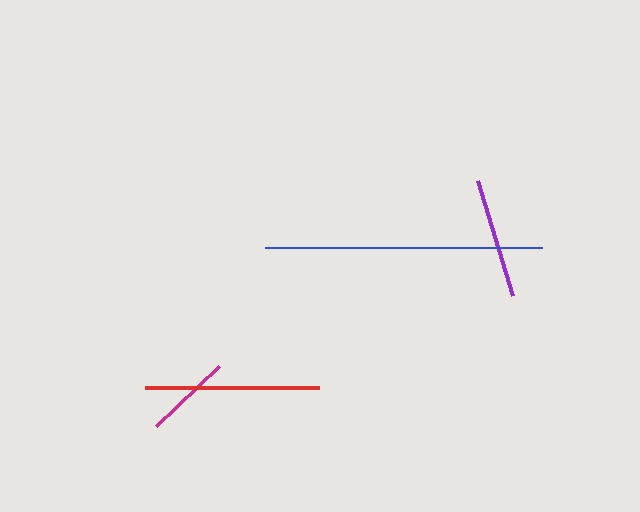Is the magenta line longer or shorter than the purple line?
The purple line is longer than the magenta line.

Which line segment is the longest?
The blue line is the longest at approximately 277 pixels.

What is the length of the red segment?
The red segment is approximately 174 pixels long.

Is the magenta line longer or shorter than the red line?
The red line is longer than the magenta line.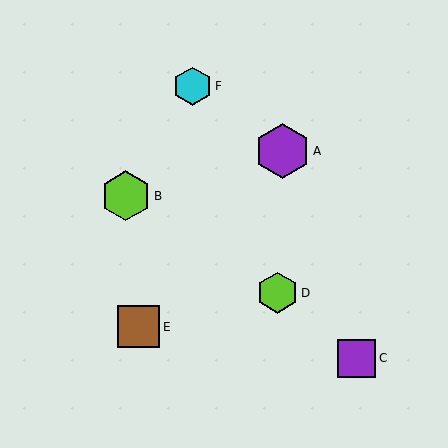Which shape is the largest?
The purple hexagon (labeled A) is the largest.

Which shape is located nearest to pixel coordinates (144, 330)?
The brown square (labeled E) at (139, 327) is nearest to that location.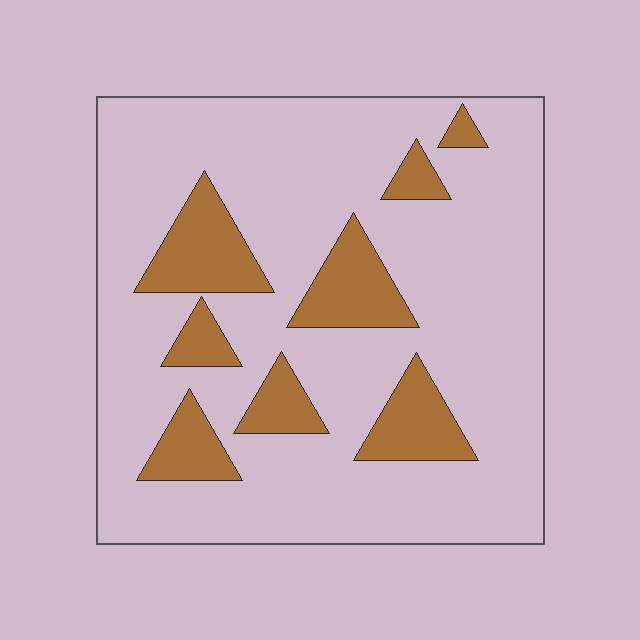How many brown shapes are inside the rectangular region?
8.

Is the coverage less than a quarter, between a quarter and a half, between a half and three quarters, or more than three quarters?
Less than a quarter.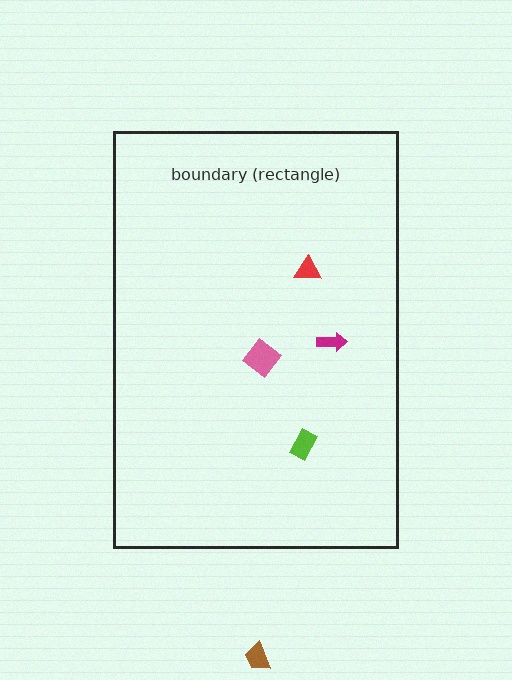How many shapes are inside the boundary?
4 inside, 1 outside.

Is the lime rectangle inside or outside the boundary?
Inside.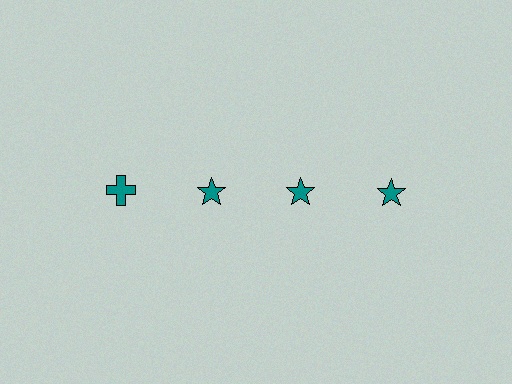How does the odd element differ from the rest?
It has a different shape: cross instead of star.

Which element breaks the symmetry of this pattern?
The teal cross in the top row, leftmost column breaks the symmetry. All other shapes are teal stars.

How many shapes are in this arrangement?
There are 4 shapes arranged in a grid pattern.